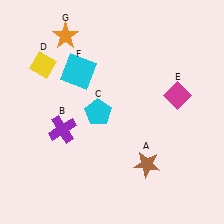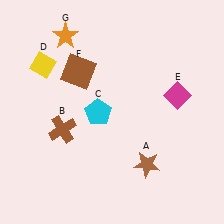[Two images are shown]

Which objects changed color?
B changed from purple to brown. F changed from cyan to brown.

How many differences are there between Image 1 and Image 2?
There are 2 differences between the two images.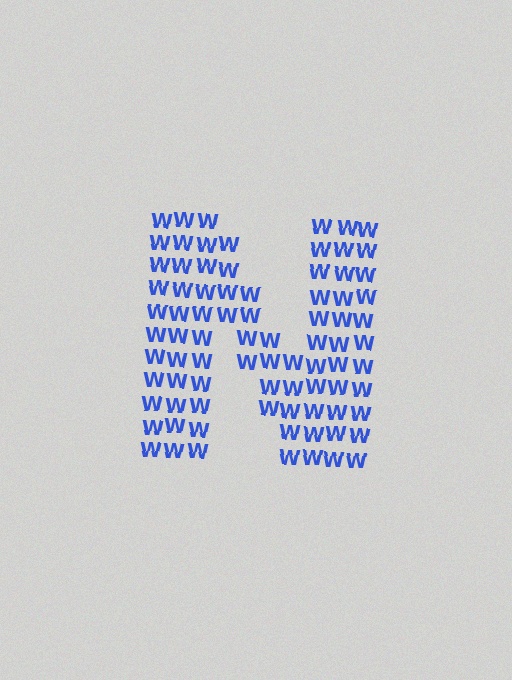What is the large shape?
The large shape is the letter N.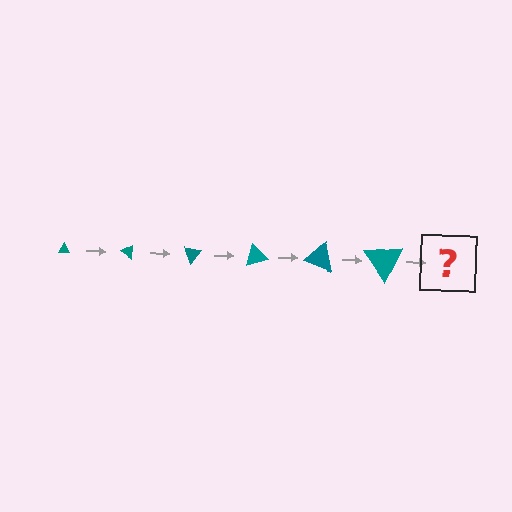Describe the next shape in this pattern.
It should be a triangle, larger than the previous one and rotated 210 degrees from the start.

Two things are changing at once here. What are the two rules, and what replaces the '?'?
The two rules are that the triangle grows larger each step and it rotates 35 degrees each step. The '?' should be a triangle, larger than the previous one and rotated 210 degrees from the start.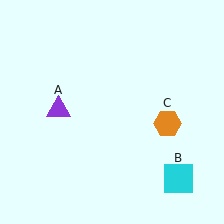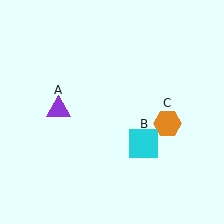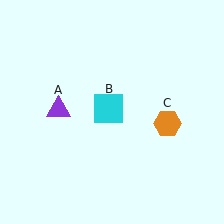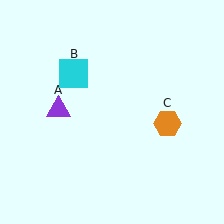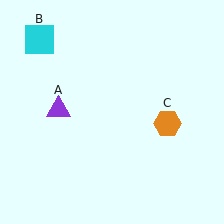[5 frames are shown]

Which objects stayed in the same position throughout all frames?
Purple triangle (object A) and orange hexagon (object C) remained stationary.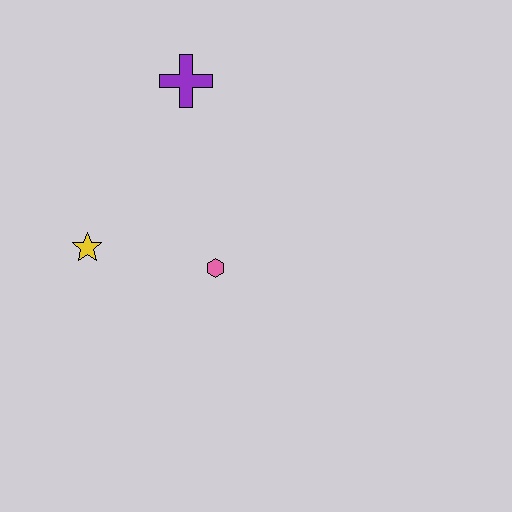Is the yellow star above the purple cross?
No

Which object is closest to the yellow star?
The pink hexagon is closest to the yellow star.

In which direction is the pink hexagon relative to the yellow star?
The pink hexagon is to the right of the yellow star.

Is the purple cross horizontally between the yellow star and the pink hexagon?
Yes